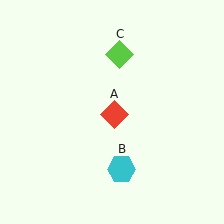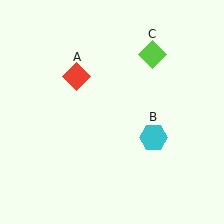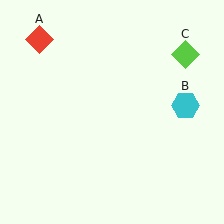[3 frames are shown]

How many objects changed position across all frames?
3 objects changed position: red diamond (object A), cyan hexagon (object B), lime diamond (object C).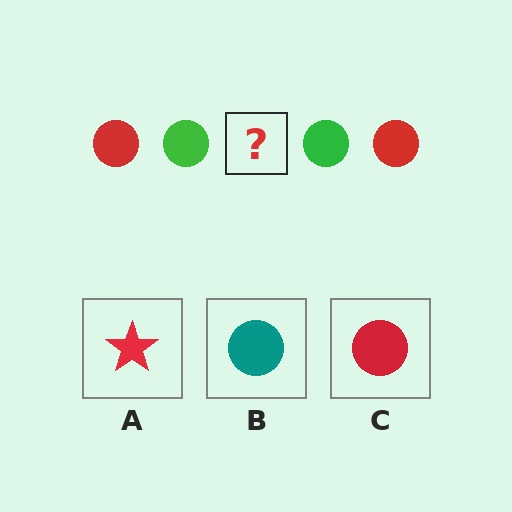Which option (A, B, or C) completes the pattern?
C.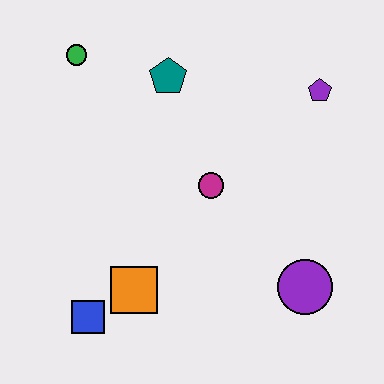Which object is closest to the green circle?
The teal pentagon is closest to the green circle.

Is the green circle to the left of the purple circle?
Yes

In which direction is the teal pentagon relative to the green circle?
The teal pentagon is to the right of the green circle.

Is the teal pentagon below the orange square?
No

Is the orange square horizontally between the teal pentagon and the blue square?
Yes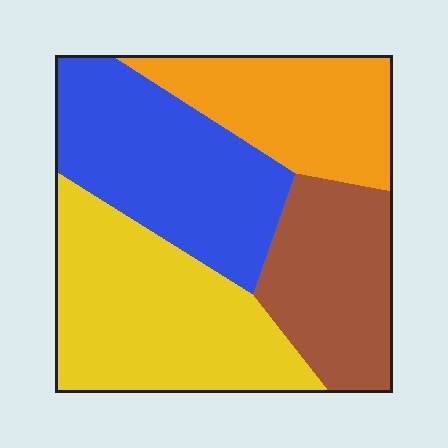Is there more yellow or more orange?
Yellow.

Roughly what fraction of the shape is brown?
Brown covers 21% of the shape.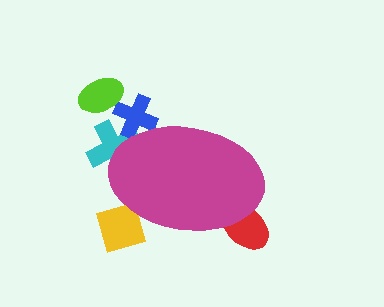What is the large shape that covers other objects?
A magenta ellipse.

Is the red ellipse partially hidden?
Yes, the red ellipse is partially hidden behind the magenta ellipse.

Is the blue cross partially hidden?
Yes, the blue cross is partially hidden behind the magenta ellipse.